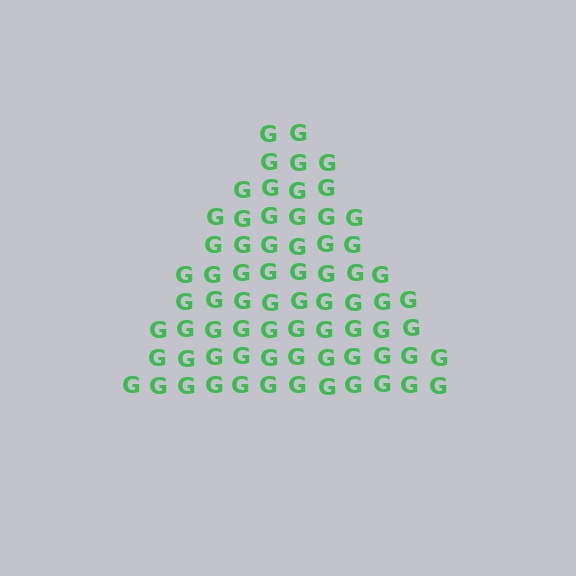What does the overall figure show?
The overall figure shows a triangle.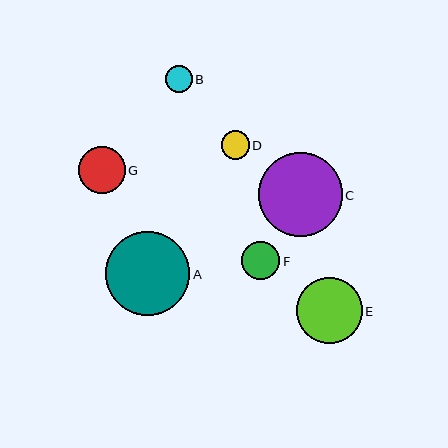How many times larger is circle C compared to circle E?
Circle C is approximately 1.3 times the size of circle E.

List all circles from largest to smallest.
From largest to smallest: A, C, E, G, F, D, B.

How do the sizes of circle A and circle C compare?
Circle A and circle C are approximately the same size.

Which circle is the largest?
Circle A is the largest with a size of approximately 85 pixels.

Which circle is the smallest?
Circle B is the smallest with a size of approximately 26 pixels.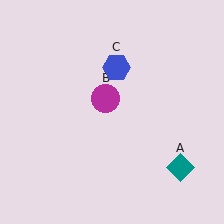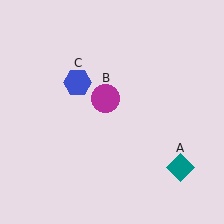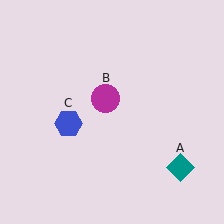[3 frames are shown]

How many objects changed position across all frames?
1 object changed position: blue hexagon (object C).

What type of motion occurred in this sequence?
The blue hexagon (object C) rotated counterclockwise around the center of the scene.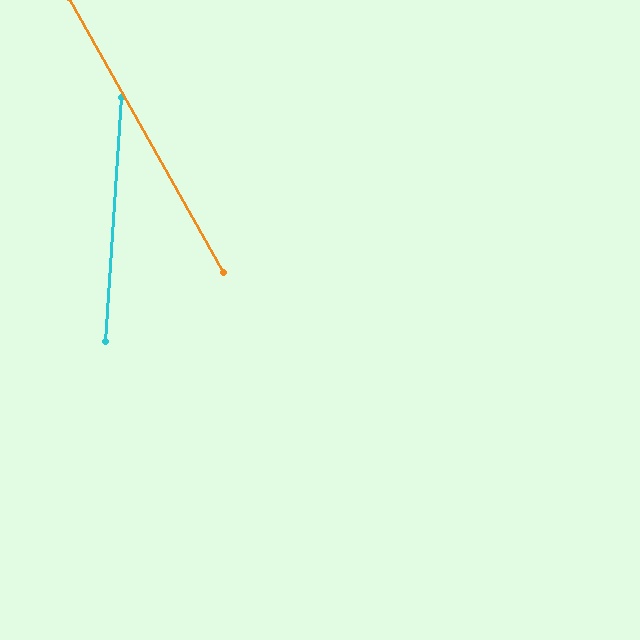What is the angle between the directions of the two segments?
Approximately 33 degrees.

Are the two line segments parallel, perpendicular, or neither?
Neither parallel nor perpendicular — they differ by about 33°.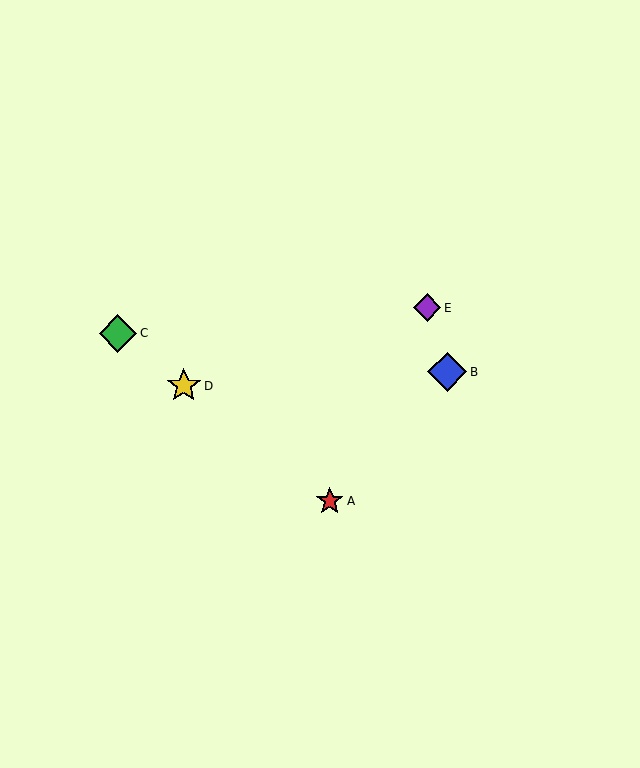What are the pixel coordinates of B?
Object B is at (447, 372).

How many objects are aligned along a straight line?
3 objects (A, C, D) are aligned along a straight line.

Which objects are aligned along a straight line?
Objects A, C, D are aligned along a straight line.